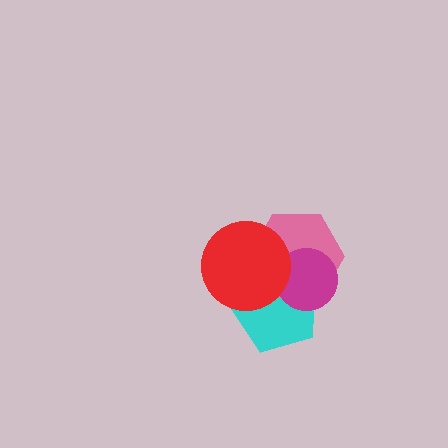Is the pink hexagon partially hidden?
Yes, it is partially covered by another shape.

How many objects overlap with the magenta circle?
3 objects overlap with the magenta circle.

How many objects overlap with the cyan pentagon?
3 objects overlap with the cyan pentagon.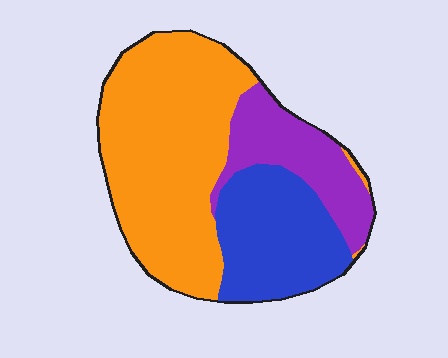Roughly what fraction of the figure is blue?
Blue takes up between a sixth and a third of the figure.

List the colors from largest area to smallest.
From largest to smallest: orange, blue, purple.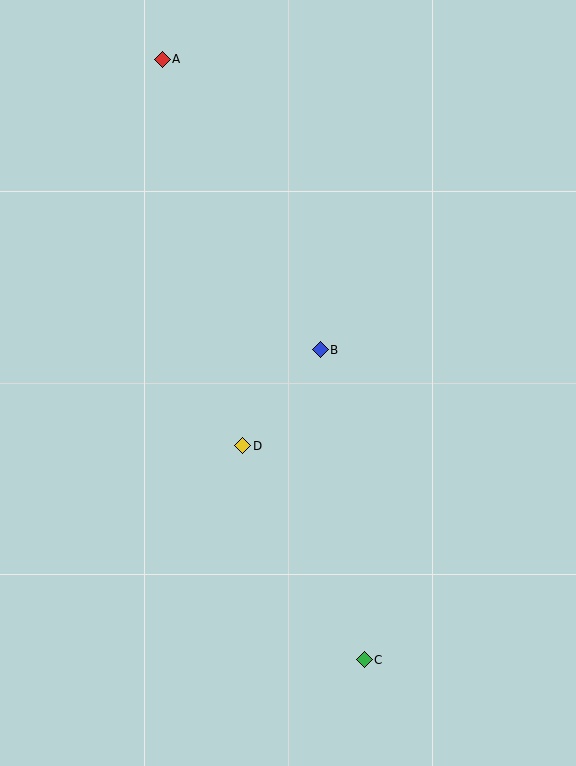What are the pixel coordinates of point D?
Point D is at (243, 446).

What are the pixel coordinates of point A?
Point A is at (162, 59).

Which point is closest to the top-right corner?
Point A is closest to the top-right corner.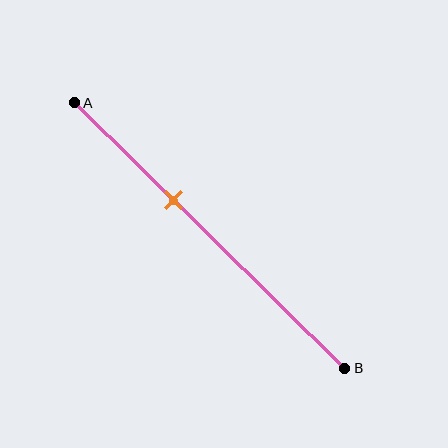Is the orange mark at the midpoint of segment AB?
No, the mark is at about 35% from A, not at the 50% midpoint.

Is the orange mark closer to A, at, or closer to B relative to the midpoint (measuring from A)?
The orange mark is closer to point A than the midpoint of segment AB.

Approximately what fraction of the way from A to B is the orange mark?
The orange mark is approximately 35% of the way from A to B.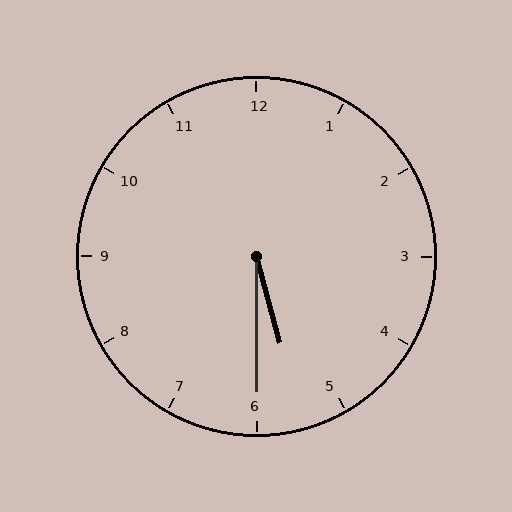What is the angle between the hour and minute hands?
Approximately 15 degrees.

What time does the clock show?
5:30.